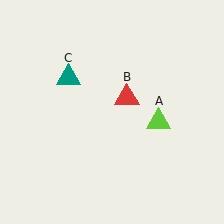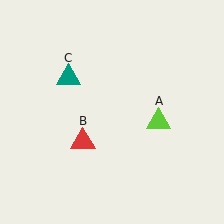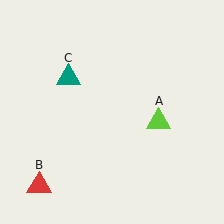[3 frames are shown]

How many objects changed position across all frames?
1 object changed position: red triangle (object B).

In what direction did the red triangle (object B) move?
The red triangle (object B) moved down and to the left.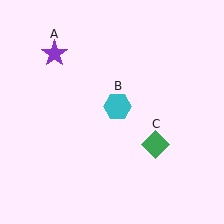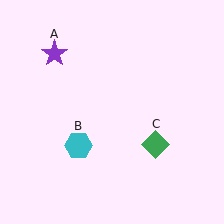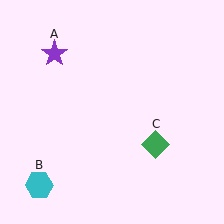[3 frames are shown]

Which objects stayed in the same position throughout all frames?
Purple star (object A) and green diamond (object C) remained stationary.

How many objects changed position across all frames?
1 object changed position: cyan hexagon (object B).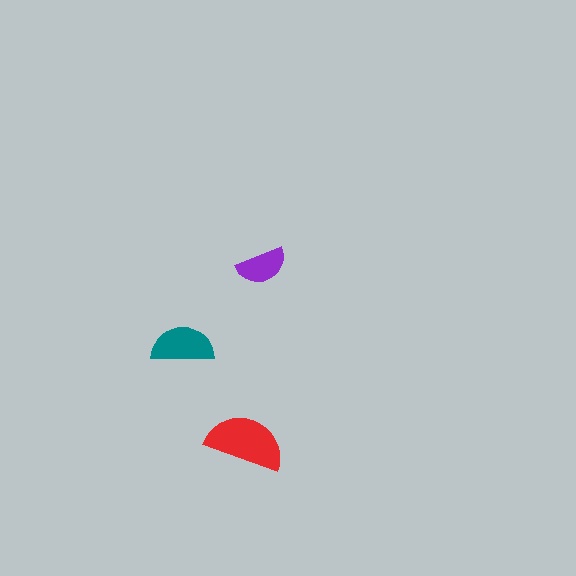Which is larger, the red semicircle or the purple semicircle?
The red one.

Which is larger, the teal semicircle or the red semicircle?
The red one.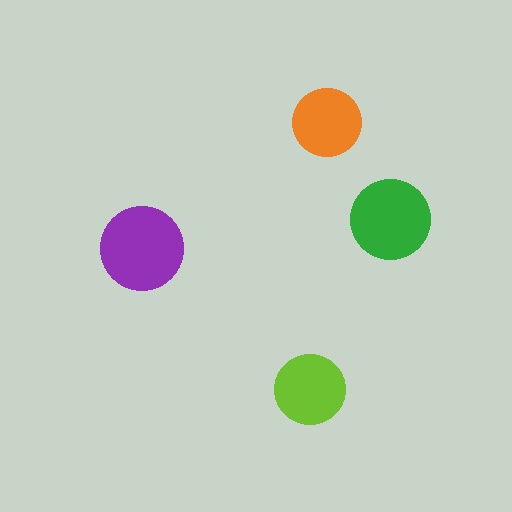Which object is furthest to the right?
The green circle is rightmost.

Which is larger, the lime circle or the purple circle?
The purple one.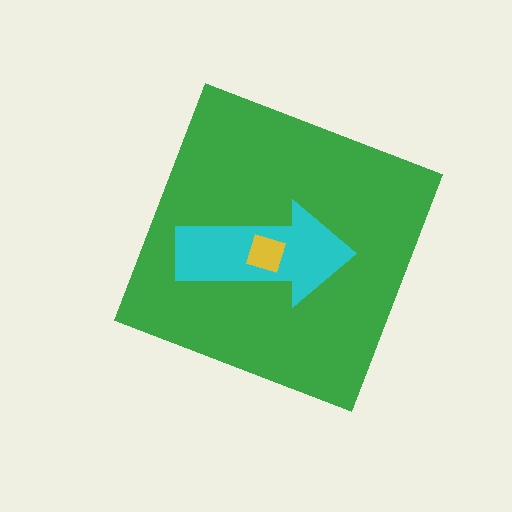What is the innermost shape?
The yellow square.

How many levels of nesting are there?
3.